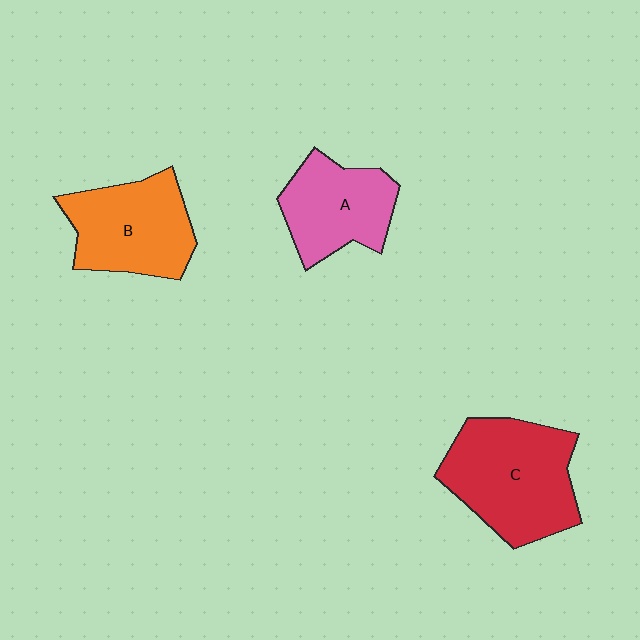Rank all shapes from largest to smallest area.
From largest to smallest: C (red), B (orange), A (pink).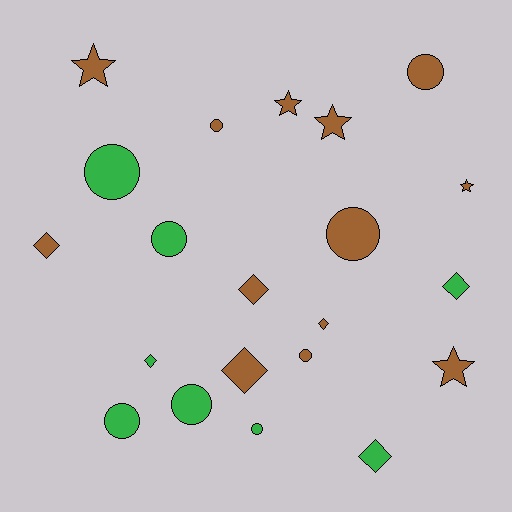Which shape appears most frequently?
Circle, with 9 objects.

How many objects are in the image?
There are 21 objects.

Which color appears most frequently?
Brown, with 13 objects.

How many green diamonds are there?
There are 3 green diamonds.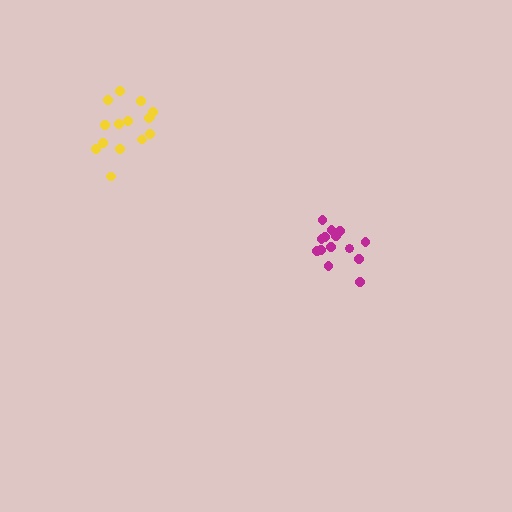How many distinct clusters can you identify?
There are 2 distinct clusters.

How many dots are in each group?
Group 1: 14 dots, Group 2: 15 dots (29 total).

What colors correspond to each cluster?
The clusters are colored: magenta, yellow.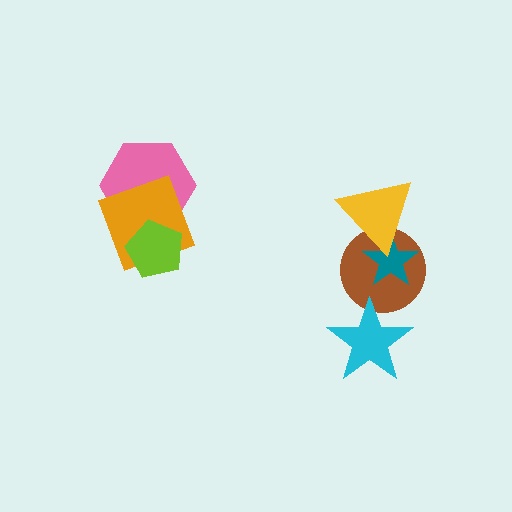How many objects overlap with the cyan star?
1 object overlaps with the cyan star.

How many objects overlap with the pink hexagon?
2 objects overlap with the pink hexagon.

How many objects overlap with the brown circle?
3 objects overlap with the brown circle.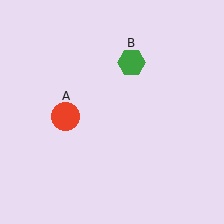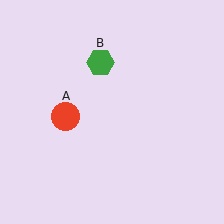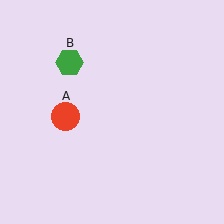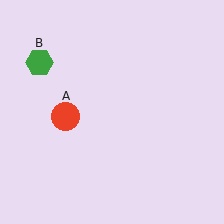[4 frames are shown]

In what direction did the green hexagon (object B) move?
The green hexagon (object B) moved left.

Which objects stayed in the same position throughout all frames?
Red circle (object A) remained stationary.